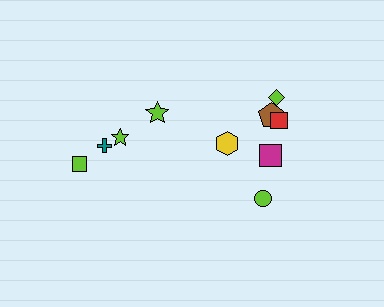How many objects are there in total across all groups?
There are 10 objects.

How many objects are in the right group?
There are 6 objects.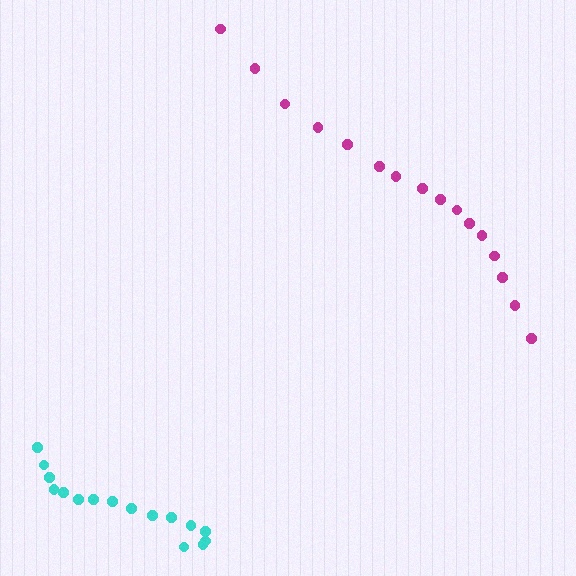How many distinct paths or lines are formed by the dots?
There are 2 distinct paths.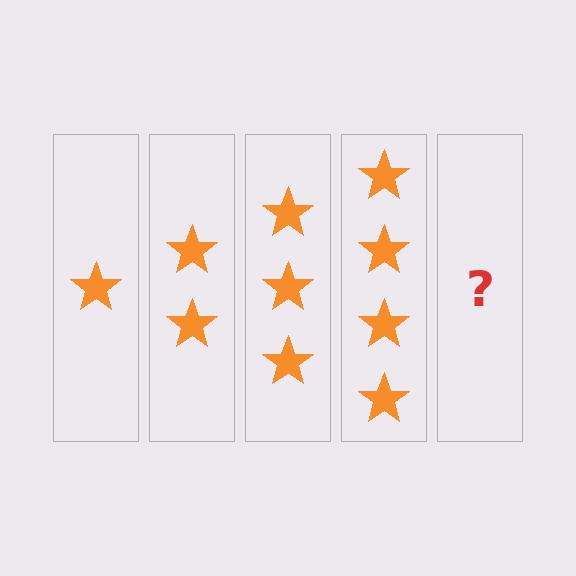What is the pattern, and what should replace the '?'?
The pattern is that each step adds one more star. The '?' should be 5 stars.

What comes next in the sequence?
The next element should be 5 stars.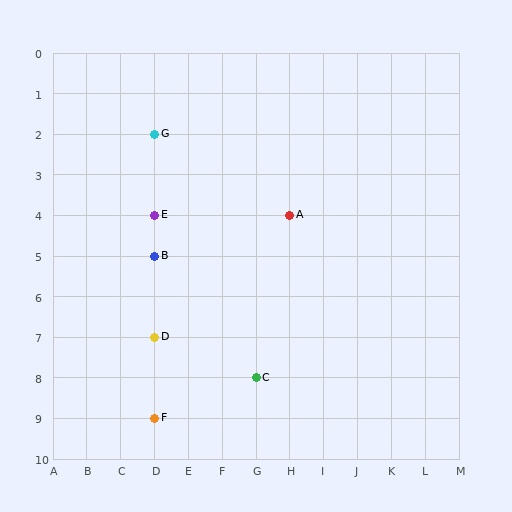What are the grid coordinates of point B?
Point B is at grid coordinates (D, 5).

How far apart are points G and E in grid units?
Points G and E are 2 rows apart.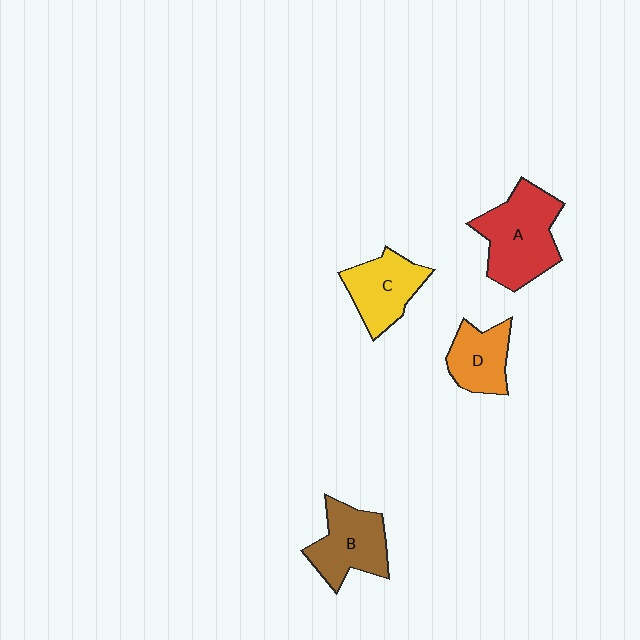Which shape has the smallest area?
Shape D (orange).